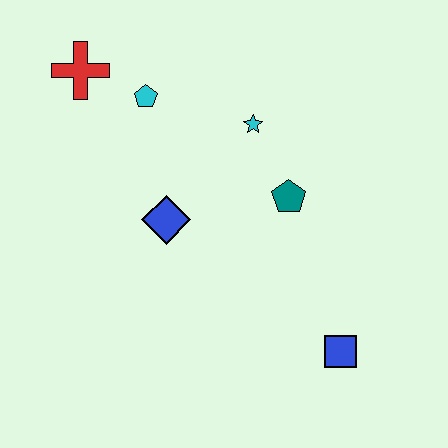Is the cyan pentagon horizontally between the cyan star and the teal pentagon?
No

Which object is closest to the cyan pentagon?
The red cross is closest to the cyan pentagon.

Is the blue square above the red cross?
No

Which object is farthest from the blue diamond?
The blue square is farthest from the blue diamond.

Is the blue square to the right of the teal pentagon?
Yes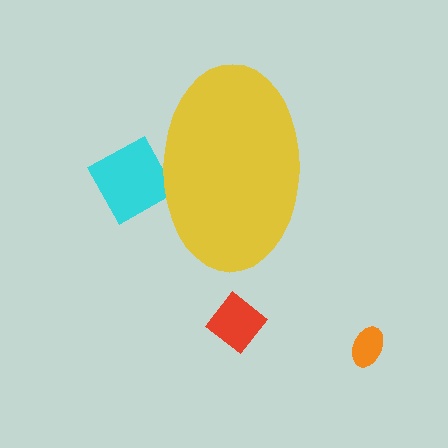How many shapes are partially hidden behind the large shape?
1 shape is partially hidden.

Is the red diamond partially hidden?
No, the red diamond is fully visible.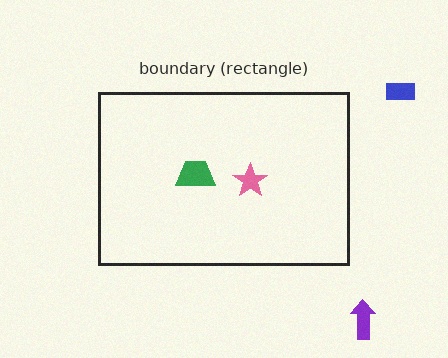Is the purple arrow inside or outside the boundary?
Outside.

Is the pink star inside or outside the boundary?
Inside.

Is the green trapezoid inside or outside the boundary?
Inside.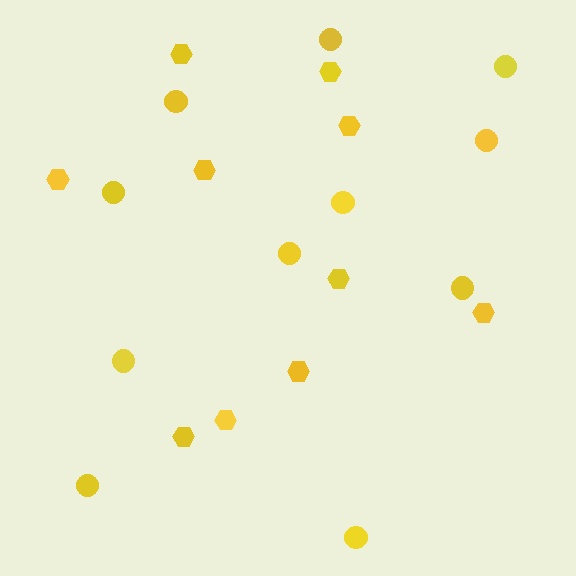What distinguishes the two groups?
There are 2 groups: one group of hexagons (10) and one group of circles (11).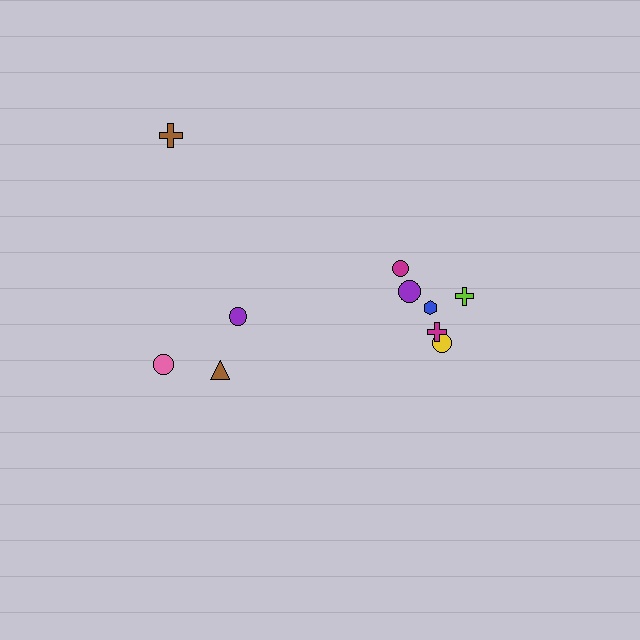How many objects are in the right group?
There are 6 objects.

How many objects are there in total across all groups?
There are 10 objects.